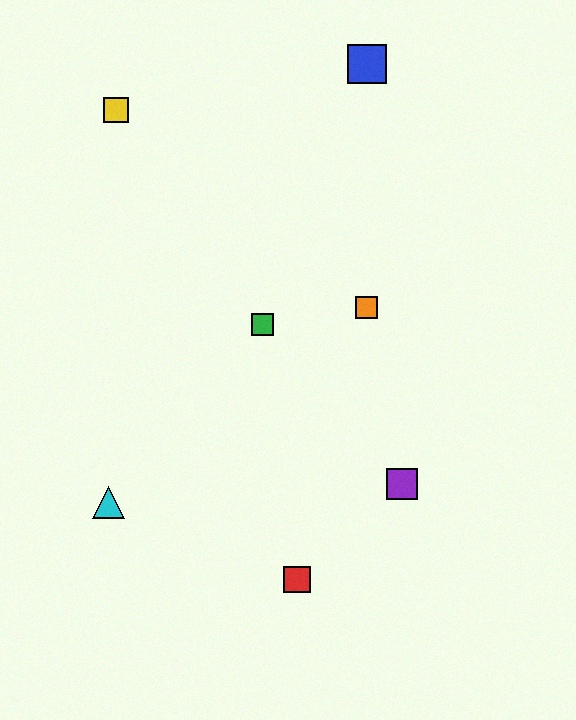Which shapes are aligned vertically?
The blue square, the orange square are aligned vertically.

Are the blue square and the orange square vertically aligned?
Yes, both are at x≈367.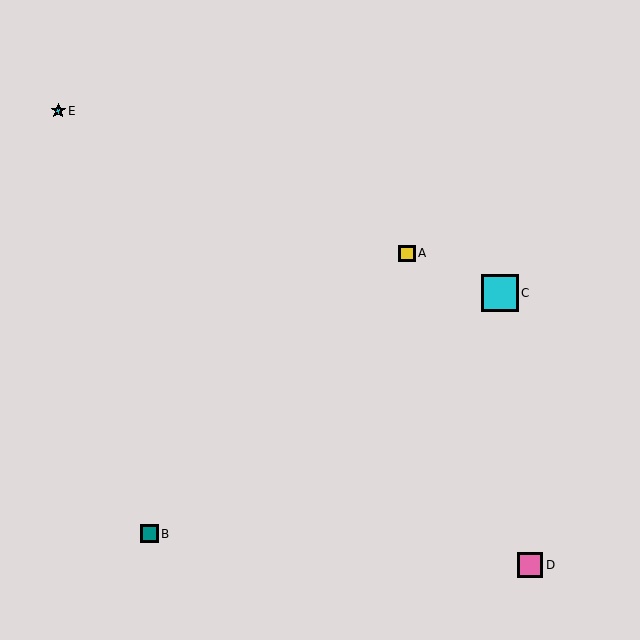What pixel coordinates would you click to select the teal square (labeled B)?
Click at (149, 534) to select the teal square B.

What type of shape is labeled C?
Shape C is a cyan square.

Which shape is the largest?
The cyan square (labeled C) is the largest.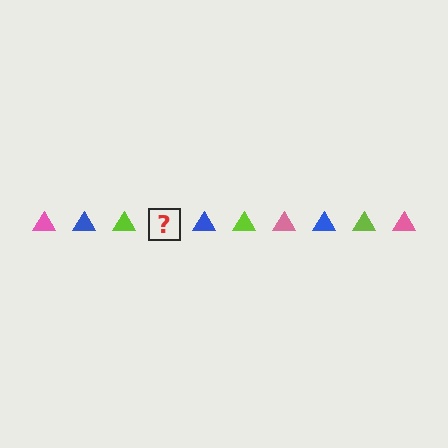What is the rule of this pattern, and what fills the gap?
The rule is that the pattern cycles through pink, blue, lime triangles. The gap should be filled with a pink triangle.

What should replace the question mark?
The question mark should be replaced with a pink triangle.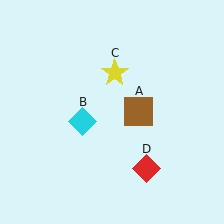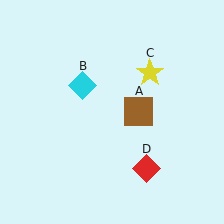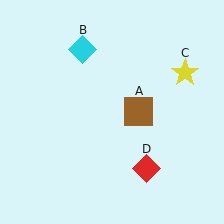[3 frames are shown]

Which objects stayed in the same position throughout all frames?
Brown square (object A) and red diamond (object D) remained stationary.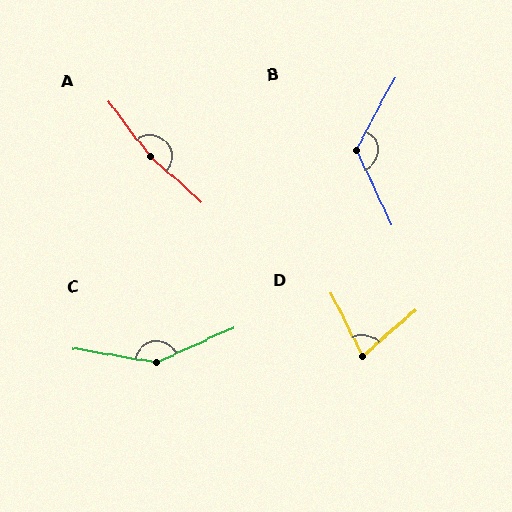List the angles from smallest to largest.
D (76°), B (126°), C (146°), A (169°).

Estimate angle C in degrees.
Approximately 146 degrees.